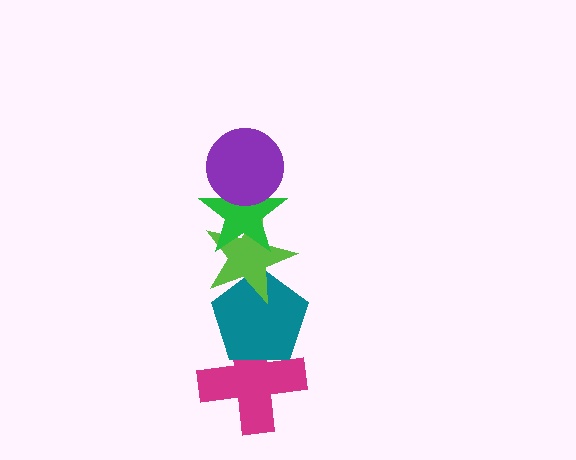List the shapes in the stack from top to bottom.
From top to bottom: the purple circle, the green star, the lime star, the teal pentagon, the magenta cross.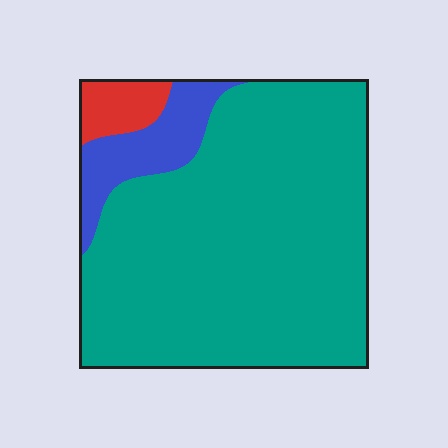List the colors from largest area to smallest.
From largest to smallest: teal, blue, red.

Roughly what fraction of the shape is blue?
Blue covers 11% of the shape.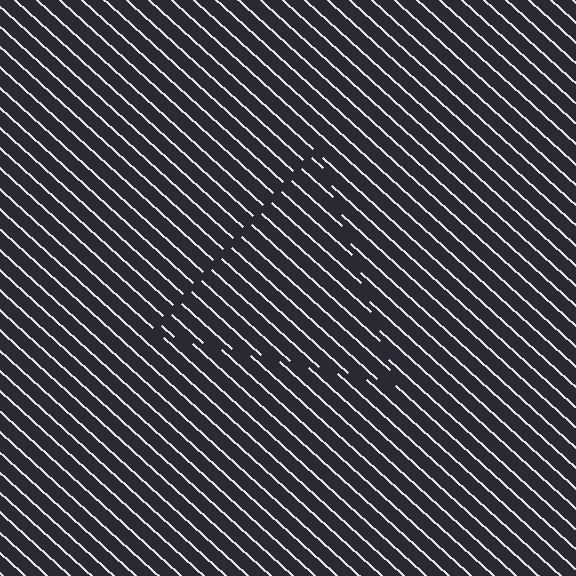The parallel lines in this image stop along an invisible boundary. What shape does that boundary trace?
An illusory triangle. The interior of the shape contains the same grating, shifted by half a period — the contour is defined by the phase discontinuity where line-ends from the inner and outer gratings abut.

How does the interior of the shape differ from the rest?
The interior of the shape contains the same grating, shifted by half a period — the contour is defined by the phase discontinuity where line-ends from the inner and outer gratings abut.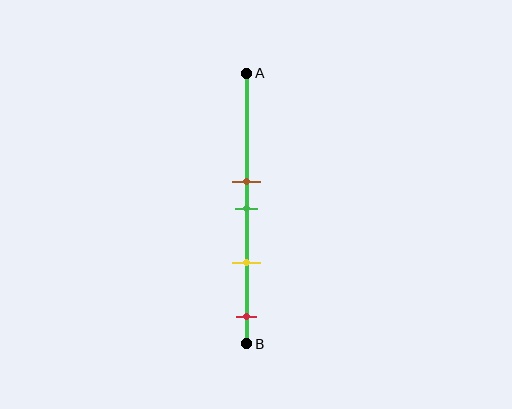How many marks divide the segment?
There are 4 marks dividing the segment.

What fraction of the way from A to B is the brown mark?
The brown mark is approximately 40% (0.4) of the way from A to B.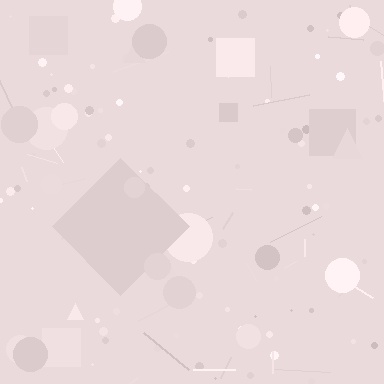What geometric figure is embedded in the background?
A diamond is embedded in the background.